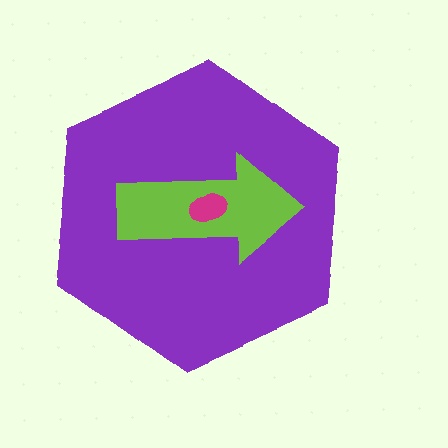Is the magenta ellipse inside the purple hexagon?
Yes.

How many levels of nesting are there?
3.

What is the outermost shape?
The purple hexagon.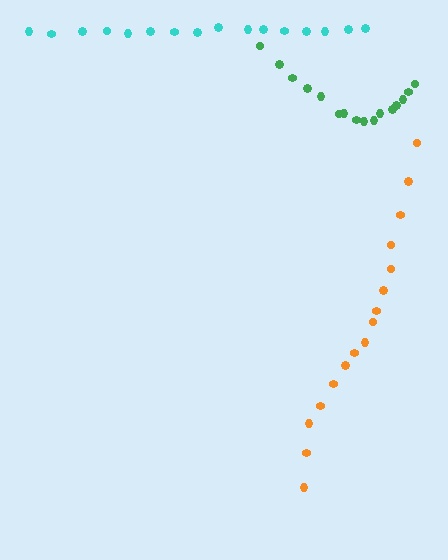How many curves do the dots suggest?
There are 3 distinct paths.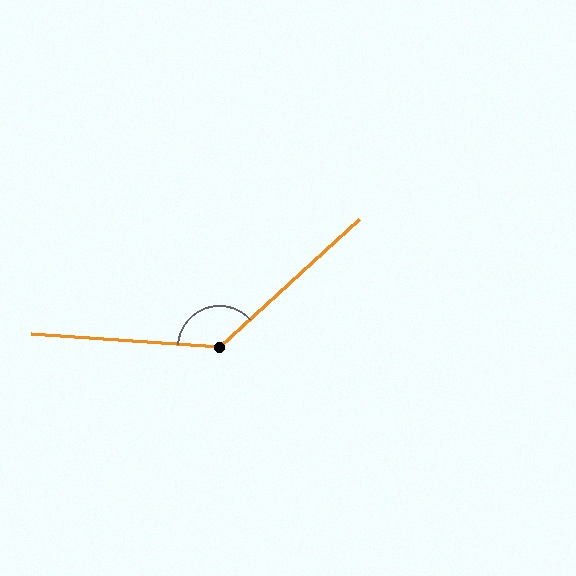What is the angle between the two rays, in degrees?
Approximately 134 degrees.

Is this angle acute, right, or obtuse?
It is obtuse.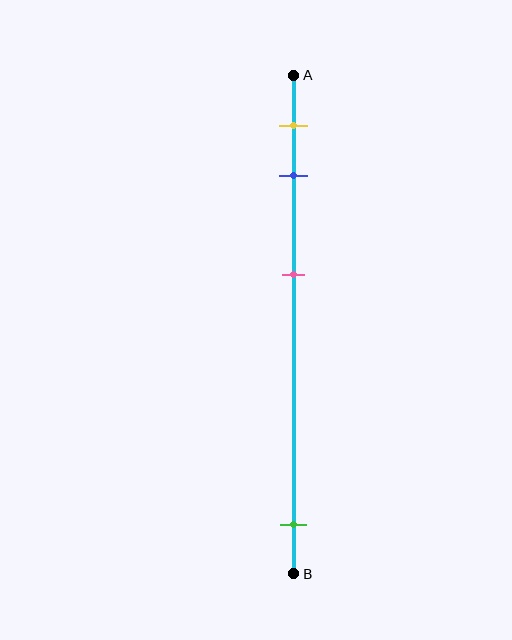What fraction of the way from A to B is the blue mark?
The blue mark is approximately 20% (0.2) of the way from A to B.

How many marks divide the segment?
There are 4 marks dividing the segment.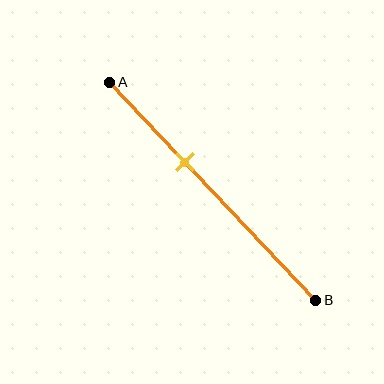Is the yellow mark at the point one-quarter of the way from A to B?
No, the mark is at about 35% from A, not at the 25% one-quarter point.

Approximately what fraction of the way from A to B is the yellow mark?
The yellow mark is approximately 35% of the way from A to B.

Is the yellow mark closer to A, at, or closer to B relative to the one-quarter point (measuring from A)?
The yellow mark is closer to point B than the one-quarter point of segment AB.